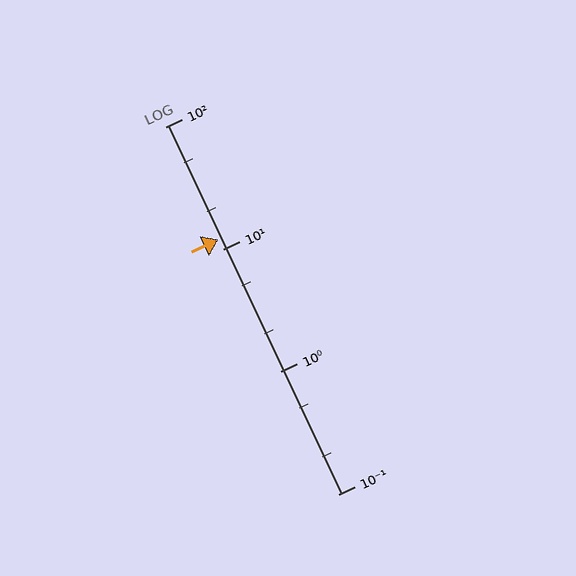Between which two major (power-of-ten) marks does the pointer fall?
The pointer is between 10 and 100.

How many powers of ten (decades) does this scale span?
The scale spans 3 decades, from 0.1 to 100.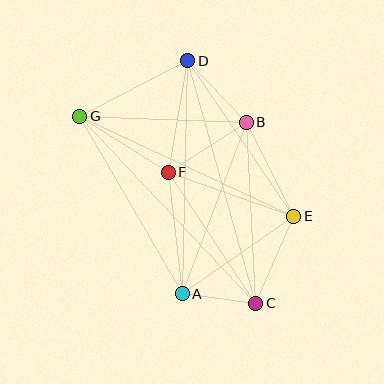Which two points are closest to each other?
Points A and C are closest to each other.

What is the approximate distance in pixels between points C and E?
The distance between C and E is approximately 94 pixels.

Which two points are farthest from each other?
Points C and G are farthest from each other.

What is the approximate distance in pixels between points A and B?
The distance between A and B is approximately 183 pixels.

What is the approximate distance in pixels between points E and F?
The distance between E and F is approximately 133 pixels.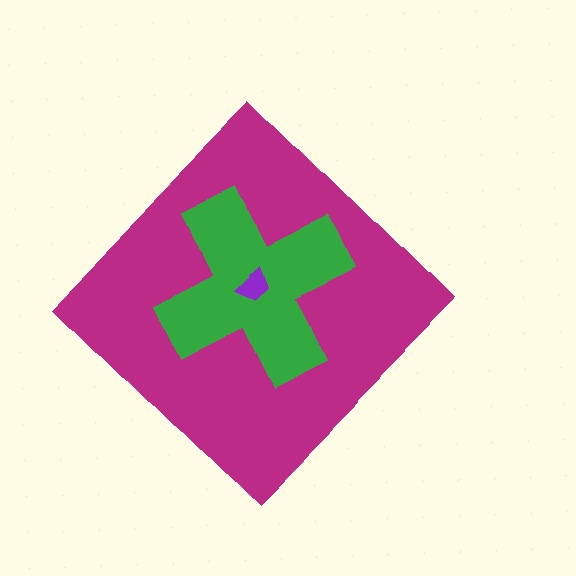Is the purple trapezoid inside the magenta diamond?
Yes.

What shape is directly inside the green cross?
The purple trapezoid.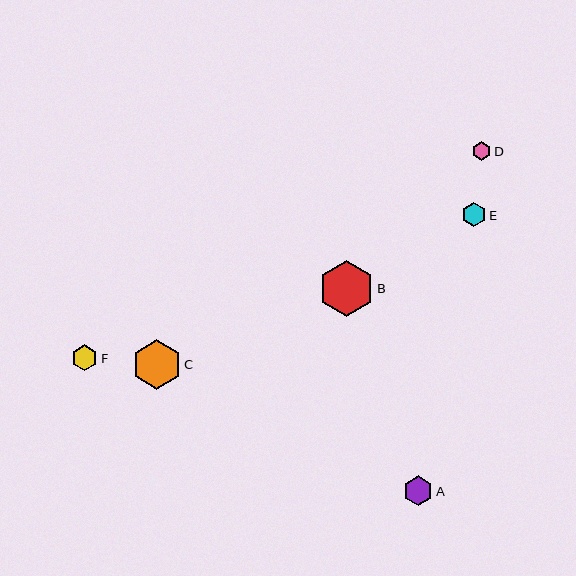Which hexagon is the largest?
Hexagon B is the largest with a size of approximately 55 pixels.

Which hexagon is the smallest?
Hexagon D is the smallest with a size of approximately 19 pixels.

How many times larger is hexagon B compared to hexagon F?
Hexagon B is approximately 2.1 times the size of hexagon F.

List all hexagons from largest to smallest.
From largest to smallest: B, C, A, F, E, D.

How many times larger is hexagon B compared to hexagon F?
Hexagon B is approximately 2.1 times the size of hexagon F.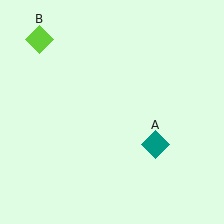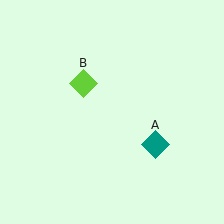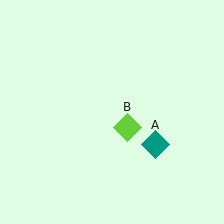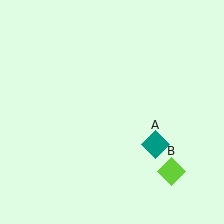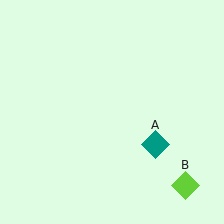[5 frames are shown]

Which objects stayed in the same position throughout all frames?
Teal diamond (object A) remained stationary.